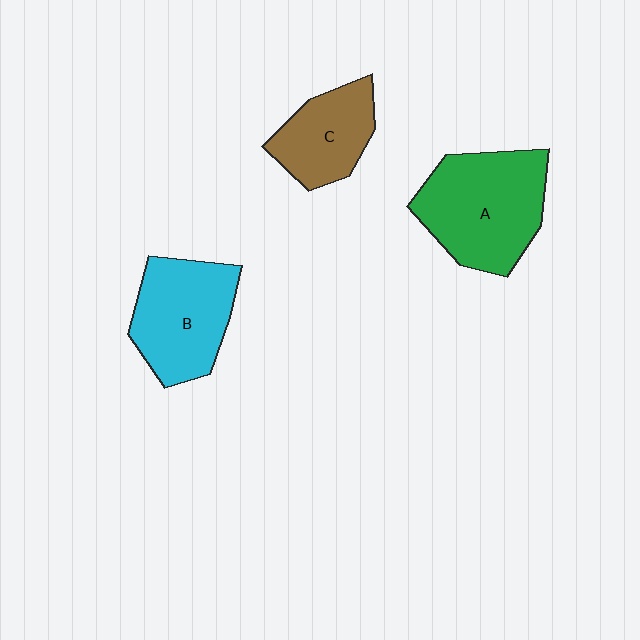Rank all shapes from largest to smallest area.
From largest to smallest: A (green), B (cyan), C (brown).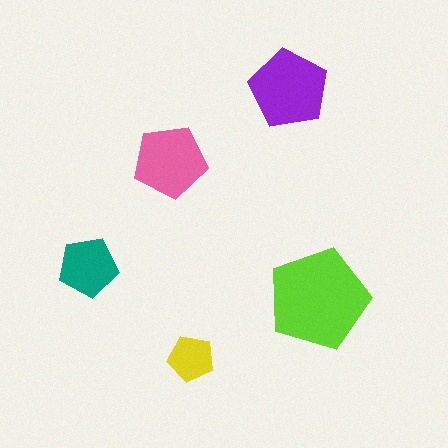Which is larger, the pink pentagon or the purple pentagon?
The purple one.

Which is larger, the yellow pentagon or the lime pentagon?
The lime one.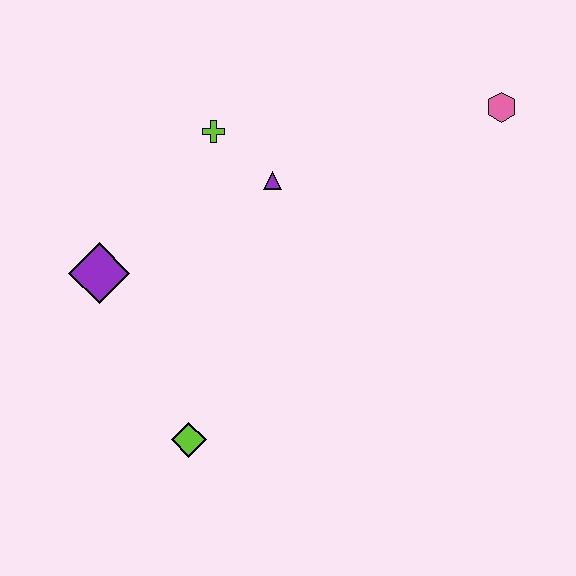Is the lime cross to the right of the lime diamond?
Yes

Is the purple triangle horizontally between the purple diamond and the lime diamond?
No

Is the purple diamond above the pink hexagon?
No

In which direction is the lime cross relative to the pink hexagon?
The lime cross is to the left of the pink hexagon.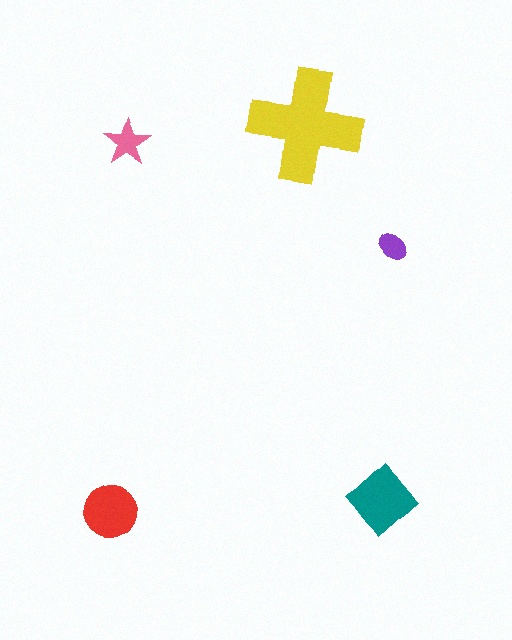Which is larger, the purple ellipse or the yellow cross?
The yellow cross.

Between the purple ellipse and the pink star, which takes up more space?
The pink star.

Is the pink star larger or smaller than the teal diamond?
Smaller.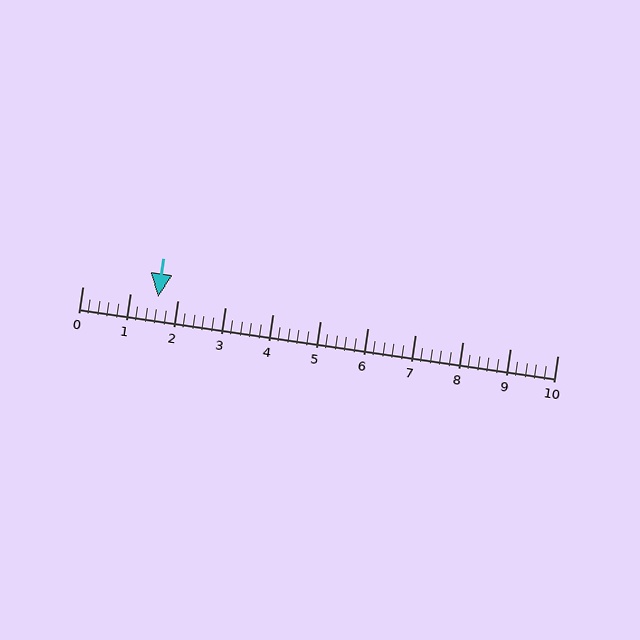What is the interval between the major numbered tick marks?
The major tick marks are spaced 1 units apart.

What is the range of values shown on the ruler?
The ruler shows values from 0 to 10.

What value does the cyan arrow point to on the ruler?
The cyan arrow points to approximately 1.6.